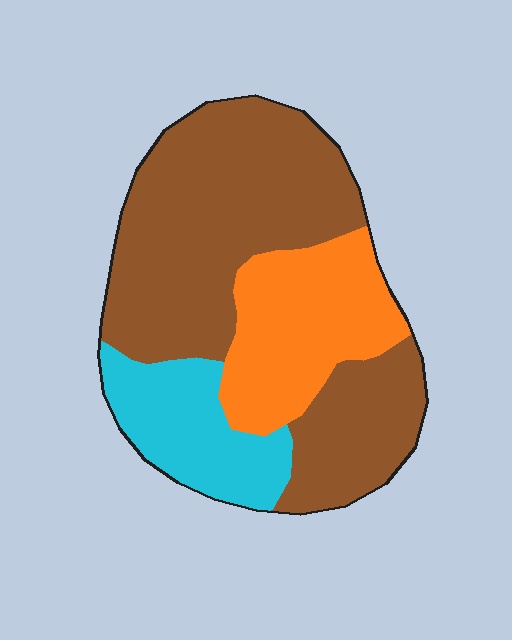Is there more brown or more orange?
Brown.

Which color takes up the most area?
Brown, at roughly 60%.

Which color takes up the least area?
Cyan, at roughly 15%.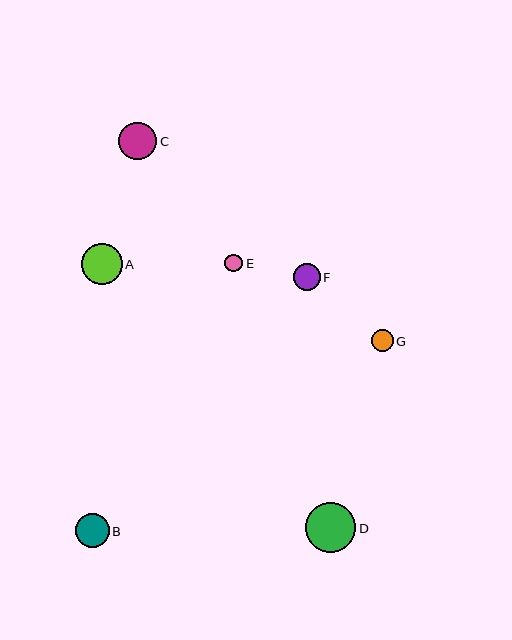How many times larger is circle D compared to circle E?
Circle D is approximately 2.8 times the size of circle E.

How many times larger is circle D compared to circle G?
Circle D is approximately 2.3 times the size of circle G.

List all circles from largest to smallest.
From largest to smallest: D, A, C, B, F, G, E.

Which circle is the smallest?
Circle E is the smallest with a size of approximately 18 pixels.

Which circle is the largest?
Circle D is the largest with a size of approximately 51 pixels.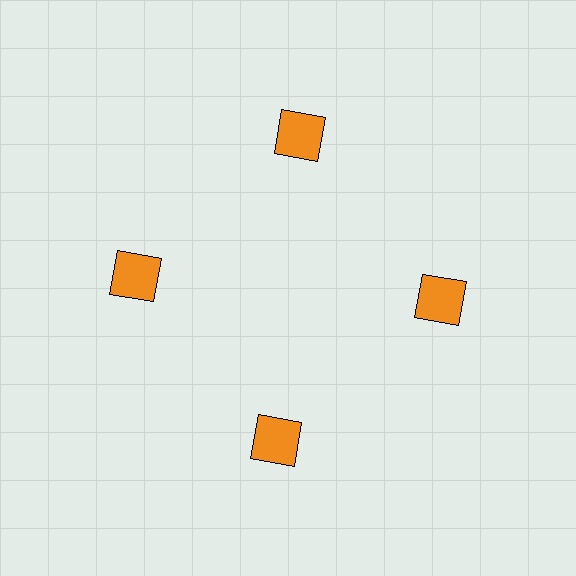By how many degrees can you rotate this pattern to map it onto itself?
The pattern maps onto itself every 90 degrees of rotation.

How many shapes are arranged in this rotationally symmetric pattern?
There are 4 shapes, arranged in 4 groups of 1.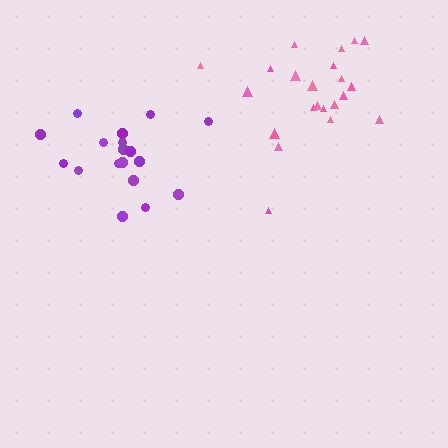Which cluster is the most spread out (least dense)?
Pink.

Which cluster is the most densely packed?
Purple.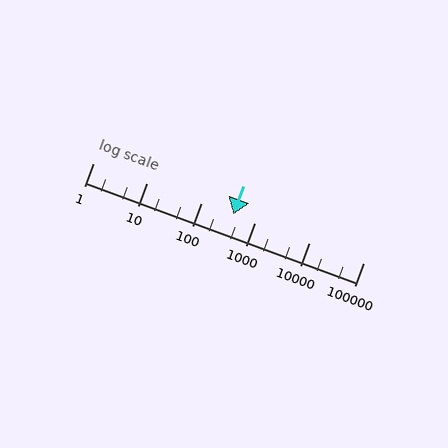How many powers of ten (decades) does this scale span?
The scale spans 5 decades, from 1 to 100000.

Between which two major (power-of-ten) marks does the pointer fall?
The pointer is between 100 and 1000.